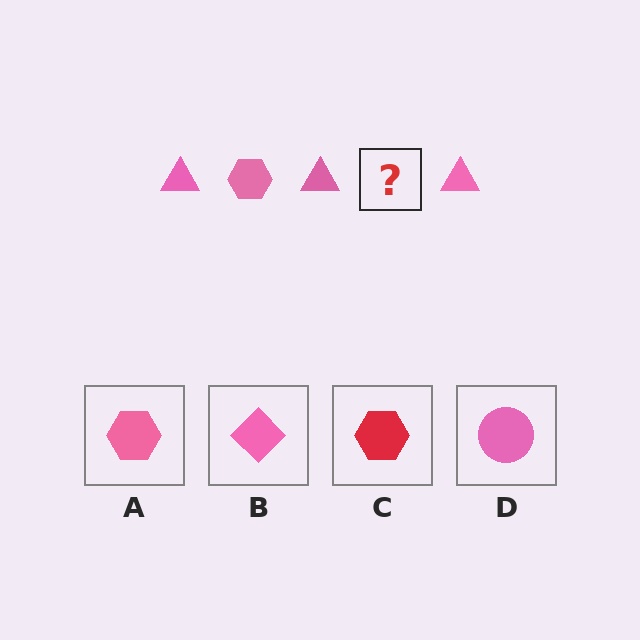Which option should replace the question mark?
Option A.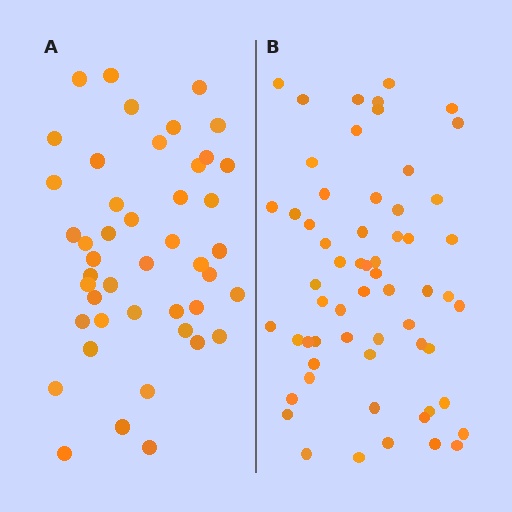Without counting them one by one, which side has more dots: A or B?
Region B (the right region) has more dots.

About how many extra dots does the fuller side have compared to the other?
Region B has approximately 15 more dots than region A.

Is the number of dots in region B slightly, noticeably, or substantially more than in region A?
Region B has noticeably more, but not dramatically so. The ratio is roughly 1.3 to 1.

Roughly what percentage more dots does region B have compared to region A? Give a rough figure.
About 35% more.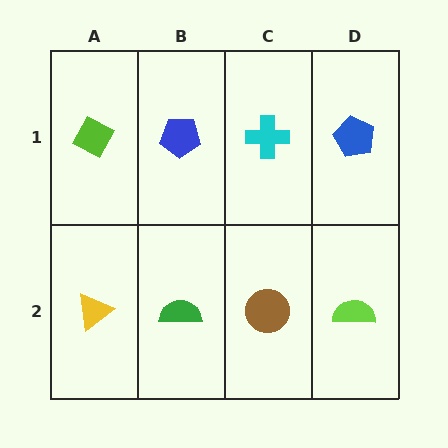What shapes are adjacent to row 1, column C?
A brown circle (row 2, column C), a blue pentagon (row 1, column B), a blue pentagon (row 1, column D).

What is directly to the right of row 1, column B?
A cyan cross.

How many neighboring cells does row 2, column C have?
3.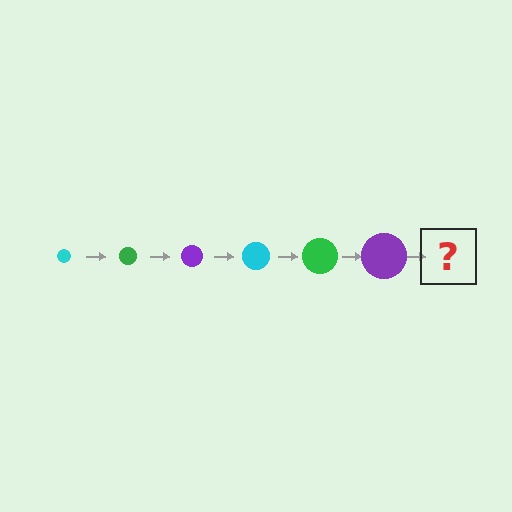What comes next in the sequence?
The next element should be a cyan circle, larger than the previous one.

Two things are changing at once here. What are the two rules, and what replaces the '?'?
The two rules are that the circle grows larger each step and the color cycles through cyan, green, and purple. The '?' should be a cyan circle, larger than the previous one.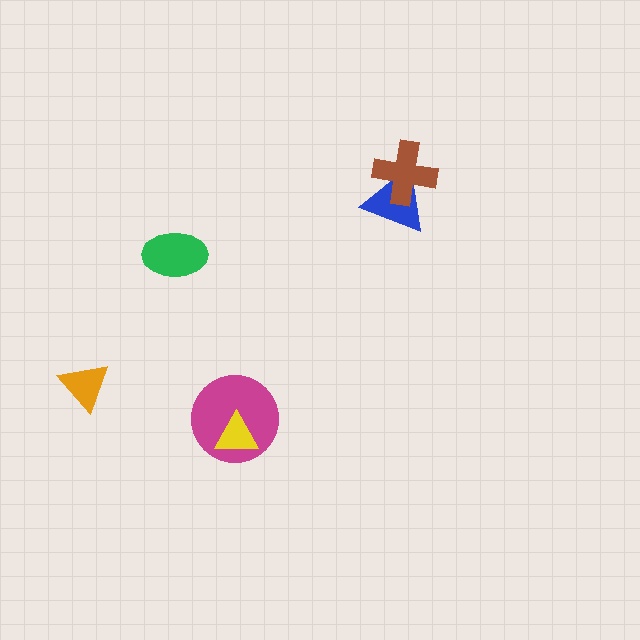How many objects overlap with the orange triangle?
0 objects overlap with the orange triangle.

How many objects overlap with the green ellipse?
0 objects overlap with the green ellipse.